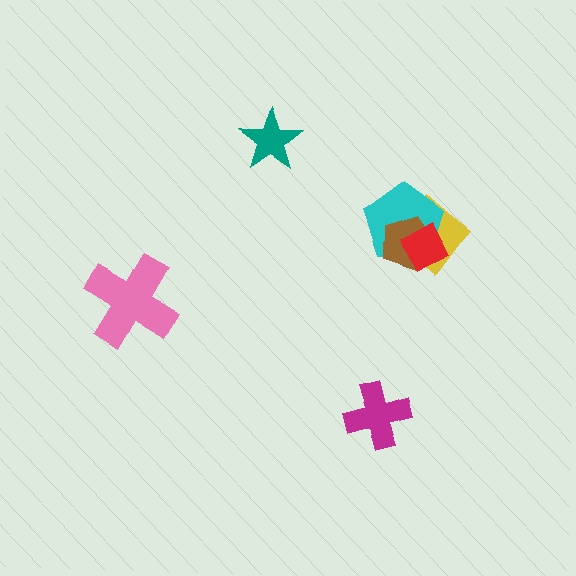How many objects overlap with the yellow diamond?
3 objects overlap with the yellow diamond.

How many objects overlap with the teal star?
0 objects overlap with the teal star.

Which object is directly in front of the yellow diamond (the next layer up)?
The cyan pentagon is directly in front of the yellow diamond.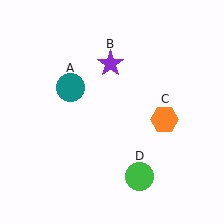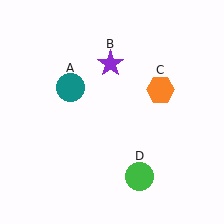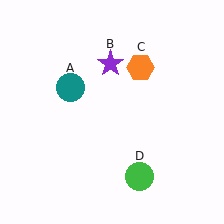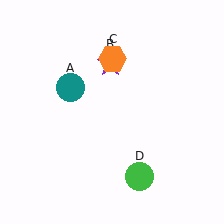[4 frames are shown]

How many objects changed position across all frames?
1 object changed position: orange hexagon (object C).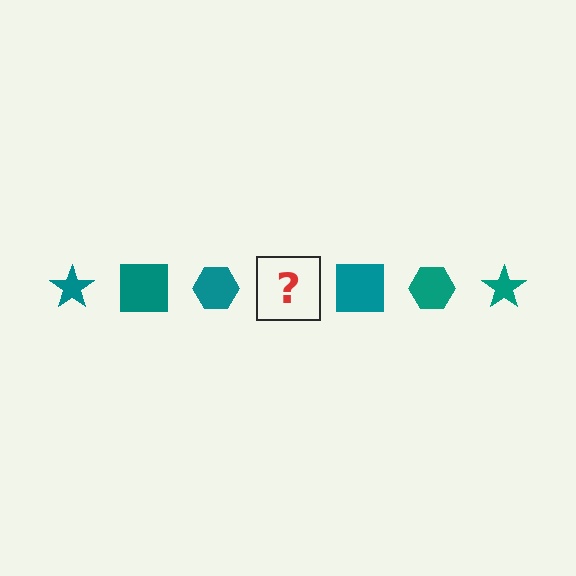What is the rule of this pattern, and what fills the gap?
The rule is that the pattern cycles through star, square, hexagon shapes in teal. The gap should be filled with a teal star.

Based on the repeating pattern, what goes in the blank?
The blank should be a teal star.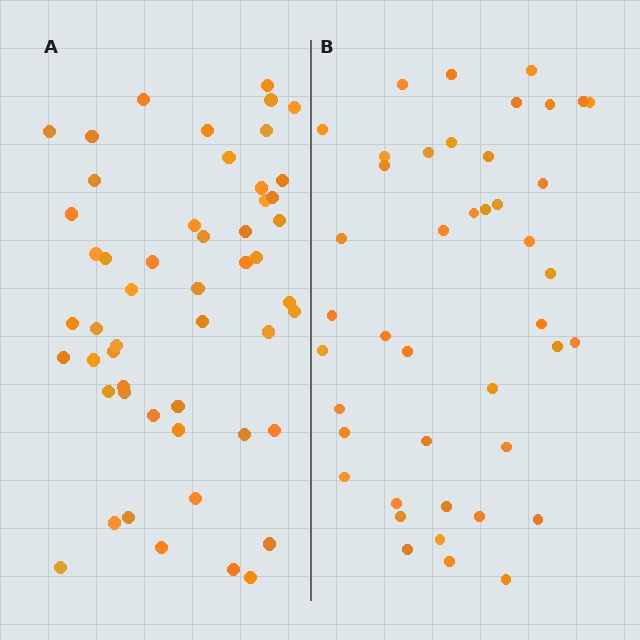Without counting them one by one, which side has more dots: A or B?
Region A (the left region) has more dots.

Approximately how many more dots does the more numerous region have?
Region A has roughly 8 or so more dots than region B.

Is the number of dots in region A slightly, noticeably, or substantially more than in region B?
Region A has only slightly more — the two regions are fairly close. The ratio is roughly 1.2 to 1.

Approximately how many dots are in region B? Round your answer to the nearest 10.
About 40 dots. (The exact count is 43, which rounds to 40.)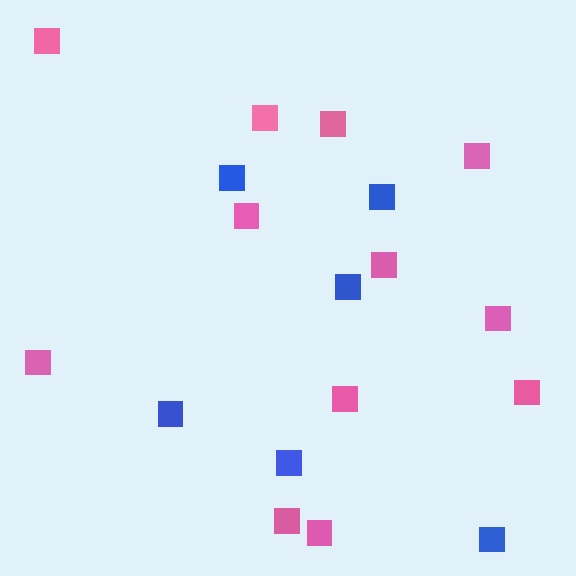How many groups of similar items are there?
There are 2 groups: one group of blue squares (6) and one group of pink squares (12).